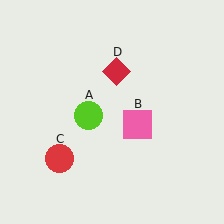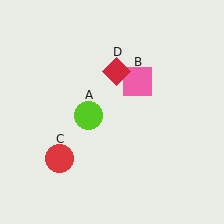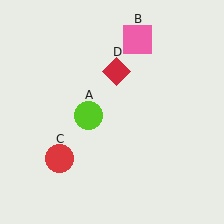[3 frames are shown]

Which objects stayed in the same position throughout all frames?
Lime circle (object A) and red circle (object C) and red diamond (object D) remained stationary.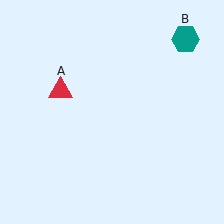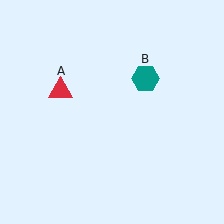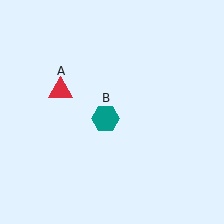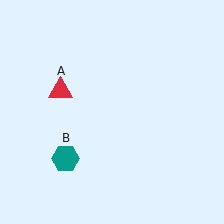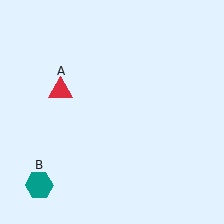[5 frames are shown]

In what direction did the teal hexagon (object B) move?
The teal hexagon (object B) moved down and to the left.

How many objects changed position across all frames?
1 object changed position: teal hexagon (object B).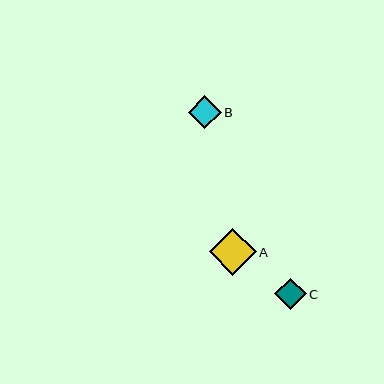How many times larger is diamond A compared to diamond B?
Diamond A is approximately 1.4 times the size of diamond B.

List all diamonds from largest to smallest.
From largest to smallest: A, B, C.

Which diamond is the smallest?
Diamond C is the smallest with a size of approximately 31 pixels.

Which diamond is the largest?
Diamond A is the largest with a size of approximately 47 pixels.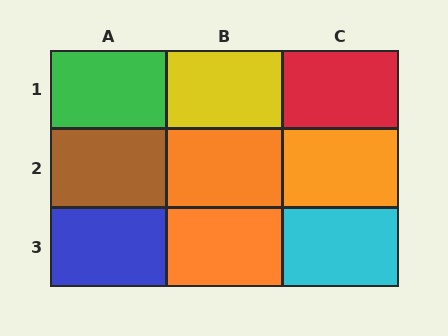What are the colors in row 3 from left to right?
Blue, orange, cyan.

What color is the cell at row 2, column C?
Orange.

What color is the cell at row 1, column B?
Yellow.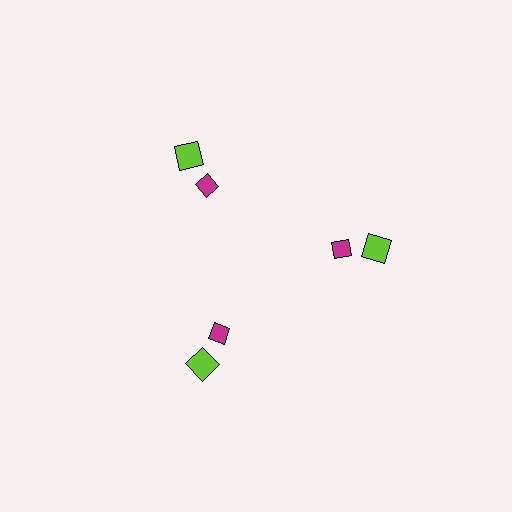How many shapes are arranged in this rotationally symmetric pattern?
There are 6 shapes, arranged in 3 groups of 2.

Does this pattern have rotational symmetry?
Yes, this pattern has 3-fold rotational symmetry. It looks the same after rotating 120 degrees around the center.